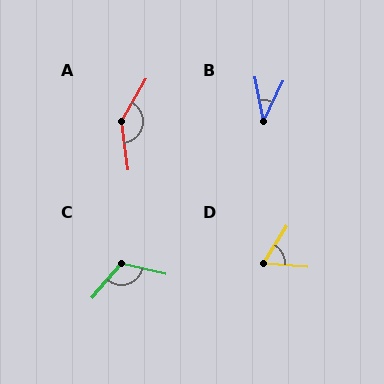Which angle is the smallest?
B, at approximately 36 degrees.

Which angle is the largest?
A, at approximately 143 degrees.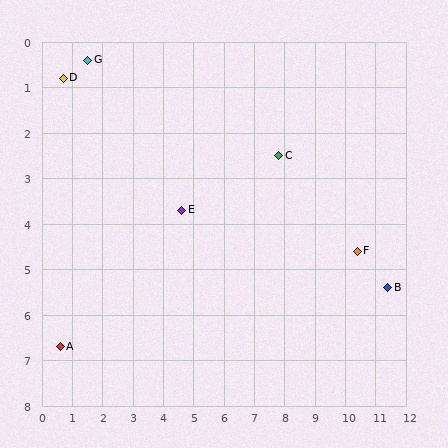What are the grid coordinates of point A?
Point A is at approximately (0.6, 6.7).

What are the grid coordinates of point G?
Point G is at approximately (1.5, 0.4).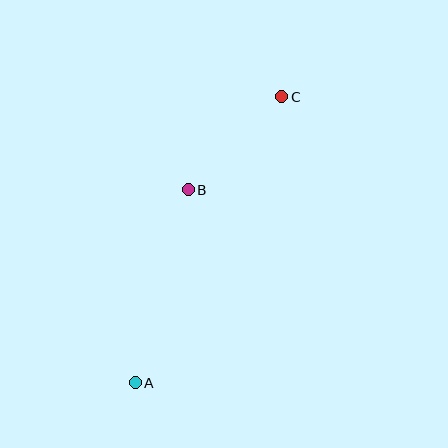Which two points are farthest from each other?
Points A and C are farthest from each other.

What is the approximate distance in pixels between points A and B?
The distance between A and B is approximately 200 pixels.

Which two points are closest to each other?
Points B and C are closest to each other.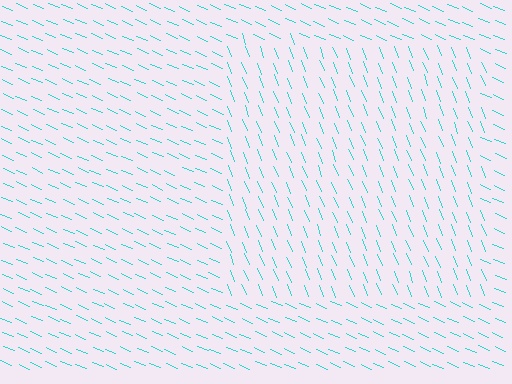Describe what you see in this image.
The image is filled with small cyan line segments. A rectangle region in the image has lines oriented differently from the surrounding lines, creating a visible texture boundary.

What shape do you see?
I see a rectangle.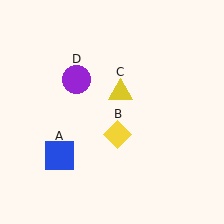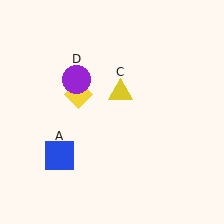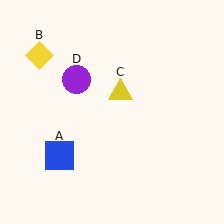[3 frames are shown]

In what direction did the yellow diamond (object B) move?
The yellow diamond (object B) moved up and to the left.